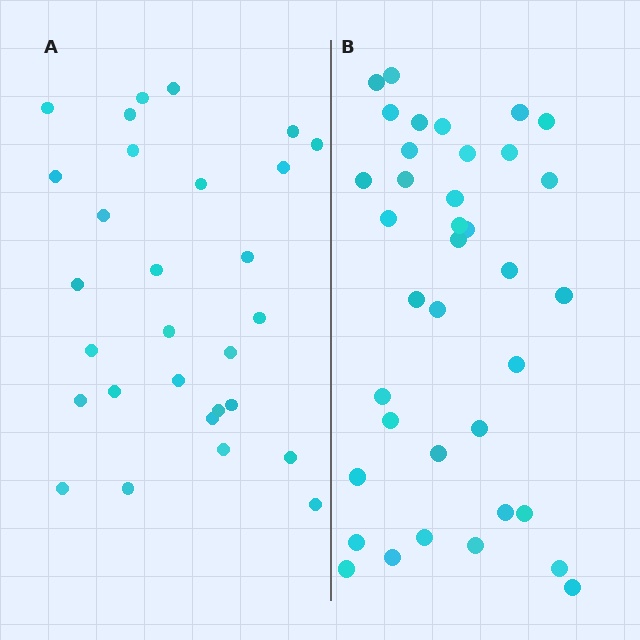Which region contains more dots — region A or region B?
Region B (the right region) has more dots.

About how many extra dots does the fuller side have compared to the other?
Region B has roughly 8 or so more dots than region A.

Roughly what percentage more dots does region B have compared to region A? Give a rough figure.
About 30% more.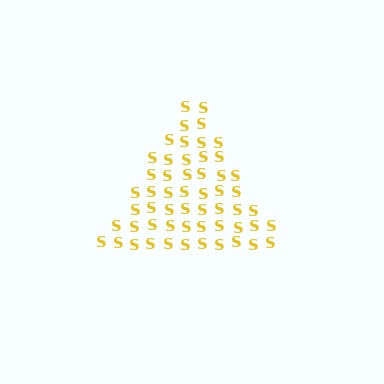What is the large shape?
The large shape is a triangle.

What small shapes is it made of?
It is made of small letter S's.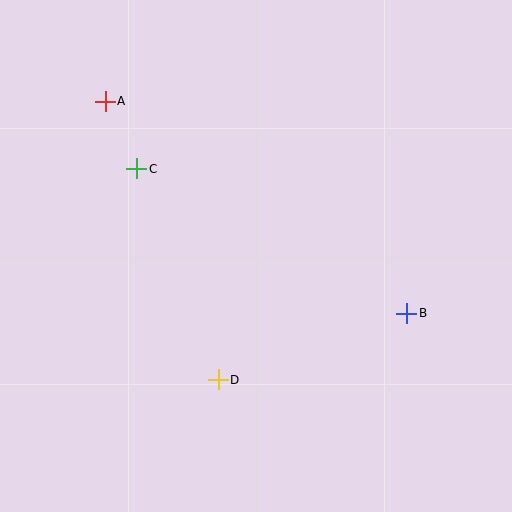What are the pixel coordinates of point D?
Point D is at (218, 380).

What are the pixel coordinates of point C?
Point C is at (137, 169).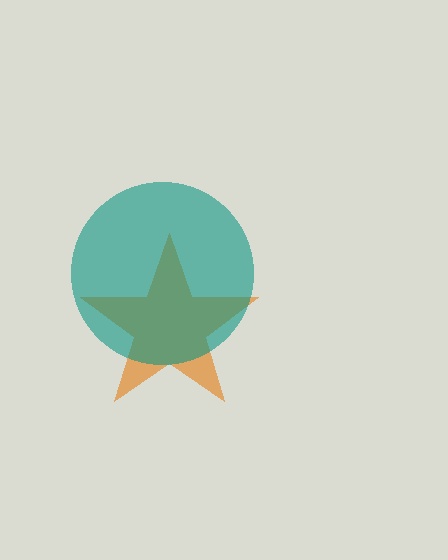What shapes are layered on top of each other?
The layered shapes are: an orange star, a teal circle.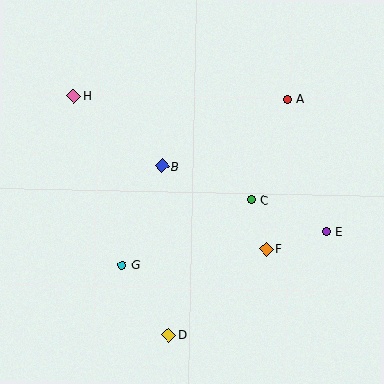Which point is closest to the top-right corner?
Point A is closest to the top-right corner.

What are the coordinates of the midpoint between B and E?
The midpoint between B and E is at (244, 199).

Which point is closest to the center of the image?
Point B at (162, 166) is closest to the center.